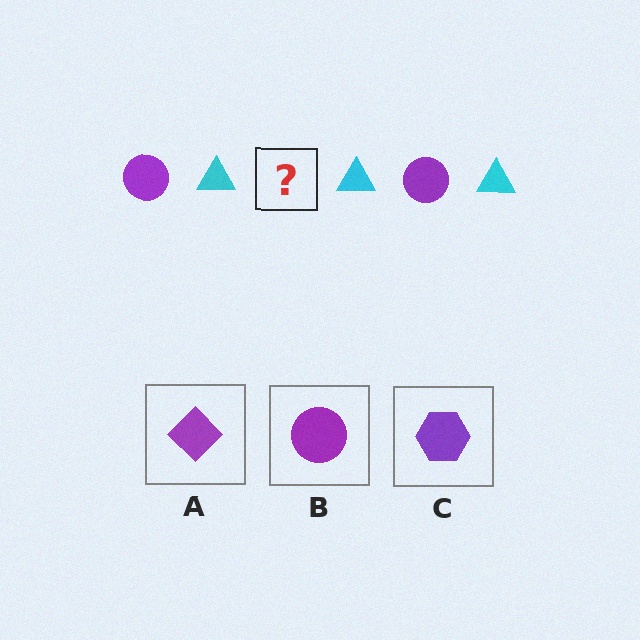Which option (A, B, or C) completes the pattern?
B.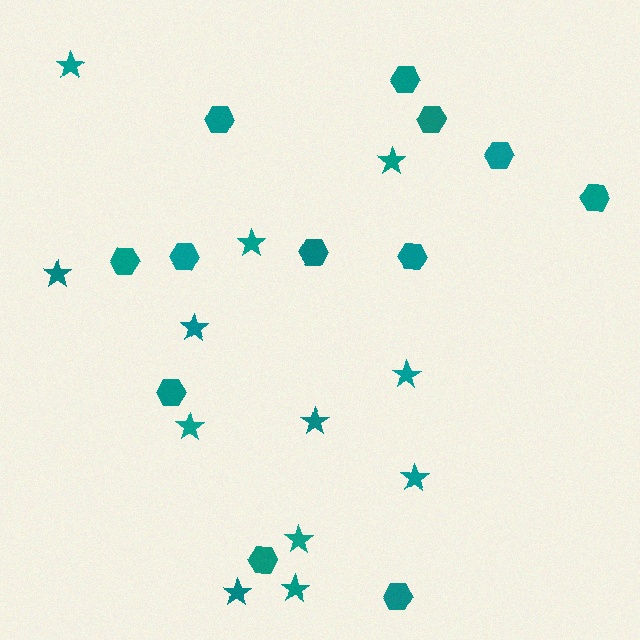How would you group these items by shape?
There are 2 groups: one group of stars (12) and one group of hexagons (12).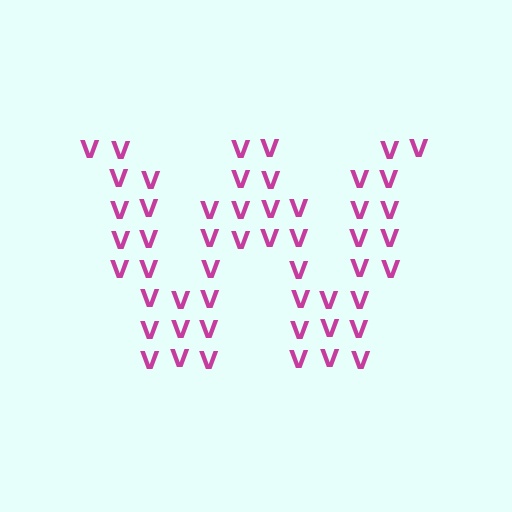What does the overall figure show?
The overall figure shows the letter W.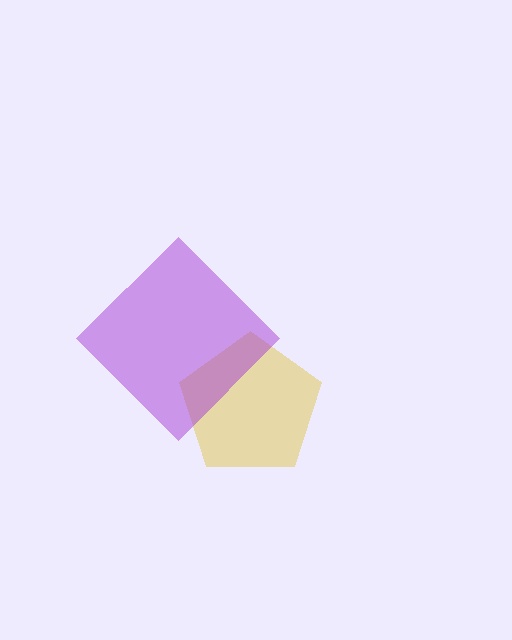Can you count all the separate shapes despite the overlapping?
Yes, there are 2 separate shapes.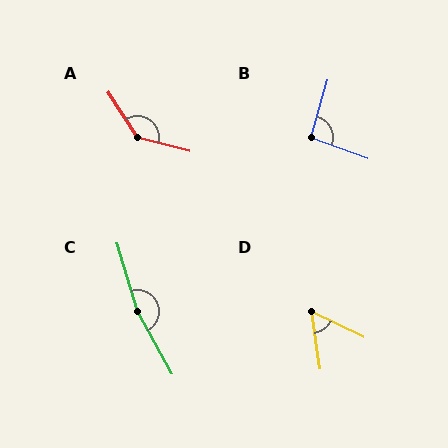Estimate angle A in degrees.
Approximately 137 degrees.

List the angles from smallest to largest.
D (55°), B (94°), A (137°), C (168°).